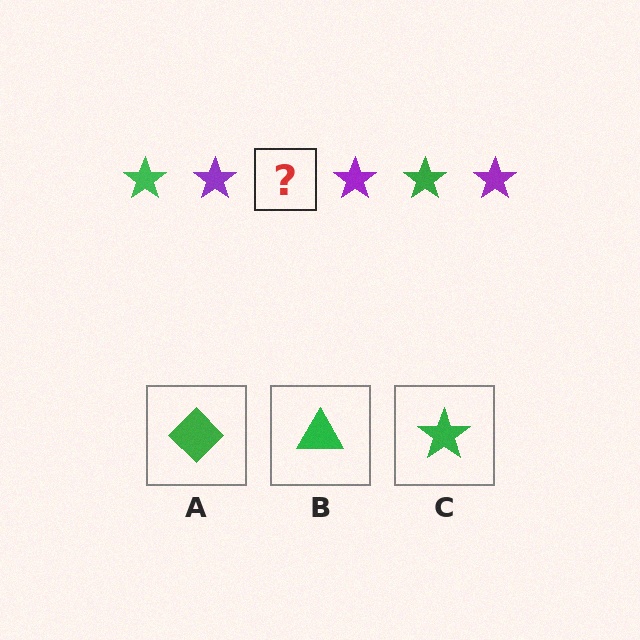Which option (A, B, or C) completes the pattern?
C.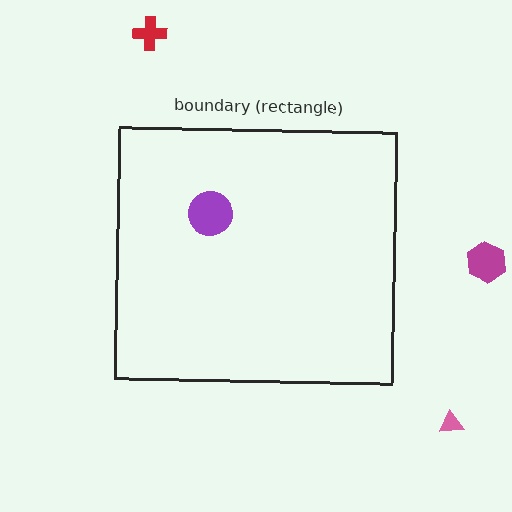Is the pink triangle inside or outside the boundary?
Outside.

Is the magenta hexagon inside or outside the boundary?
Outside.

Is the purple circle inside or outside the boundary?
Inside.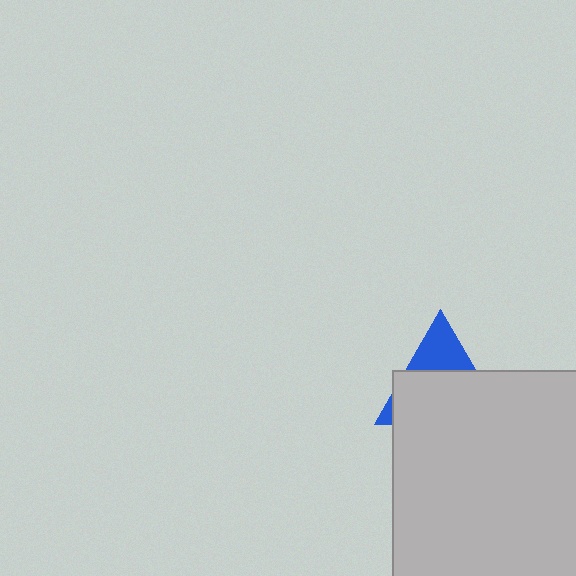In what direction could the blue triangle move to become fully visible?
The blue triangle could move up. That would shift it out from behind the light gray square entirely.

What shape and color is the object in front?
The object in front is a light gray square.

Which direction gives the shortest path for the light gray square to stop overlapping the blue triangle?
Moving down gives the shortest separation.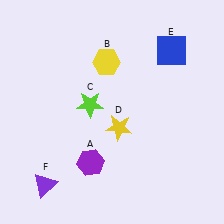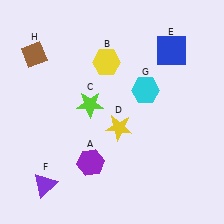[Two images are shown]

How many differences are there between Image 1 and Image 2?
There are 2 differences between the two images.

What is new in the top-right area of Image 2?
A cyan hexagon (G) was added in the top-right area of Image 2.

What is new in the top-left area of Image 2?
A brown diamond (H) was added in the top-left area of Image 2.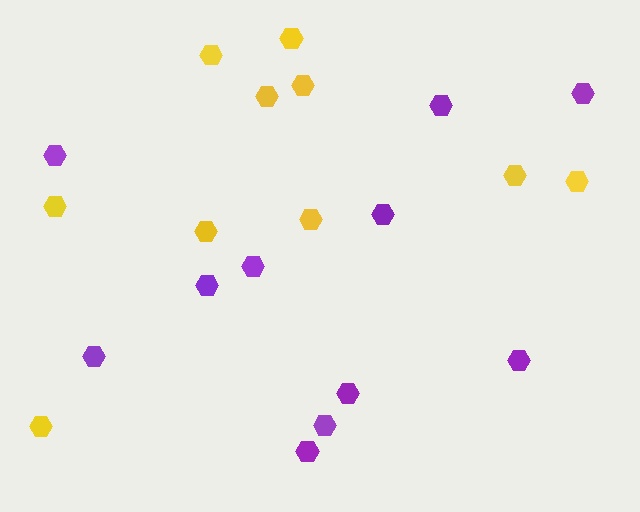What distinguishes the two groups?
There are 2 groups: one group of purple hexagons (11) and one group of yellow hexagons (10).